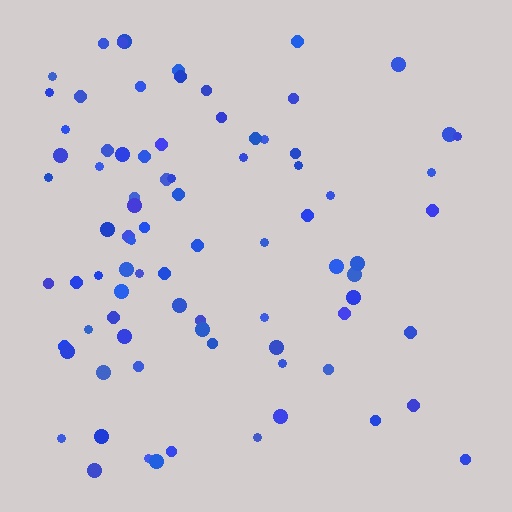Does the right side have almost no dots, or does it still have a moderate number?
Still a moderate number, just noticeably fewer than the left.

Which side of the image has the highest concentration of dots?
The left.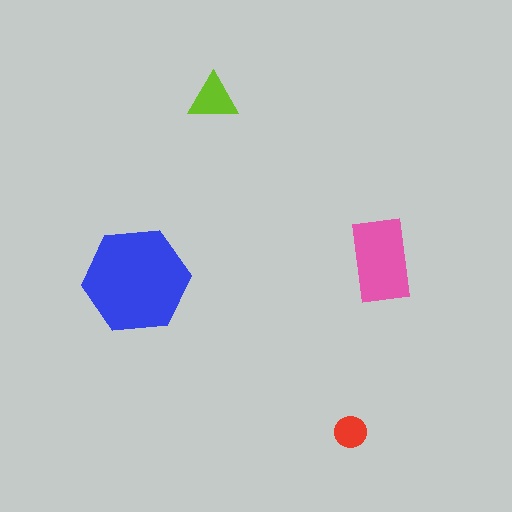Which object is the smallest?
The red circle.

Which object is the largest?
The blue hexagon.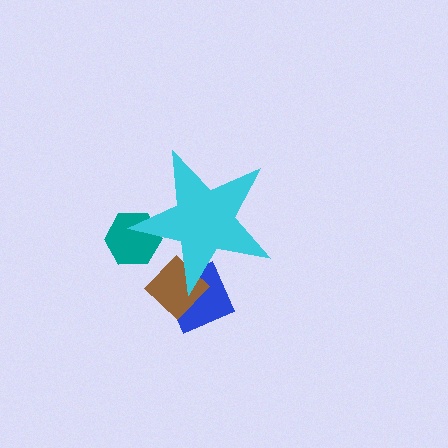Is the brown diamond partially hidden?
Yes, the brown diamond is partially hidden behind the cyan star.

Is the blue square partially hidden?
Yes, the blue square is partially hidden behind the cyan star.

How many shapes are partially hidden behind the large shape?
3 shapes are partially hidden.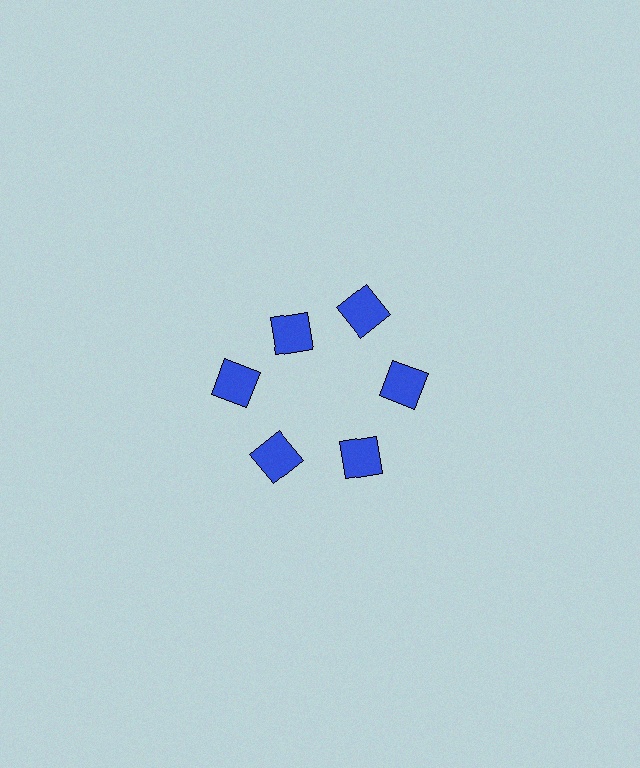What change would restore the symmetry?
The symmetry would be restored by moving it outward, back onto the ring so that all 6 squares sit at equal angles and equal distance from the center.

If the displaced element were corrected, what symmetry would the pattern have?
It would have 6-fold rotational symmetry — the pattern would map onto itself every 60 degrees.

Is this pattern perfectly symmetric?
No. The 6 blue squares are arranged in a ring, but one element near the 11 o'clock position is pulled inward toward the center, breaking the 6-fold rotational symmetry.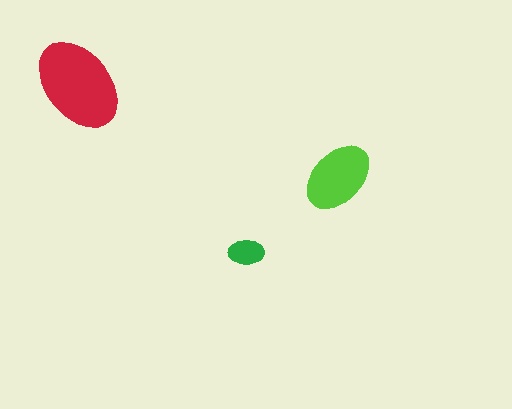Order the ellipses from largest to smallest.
the red one, the lime one, the green one.